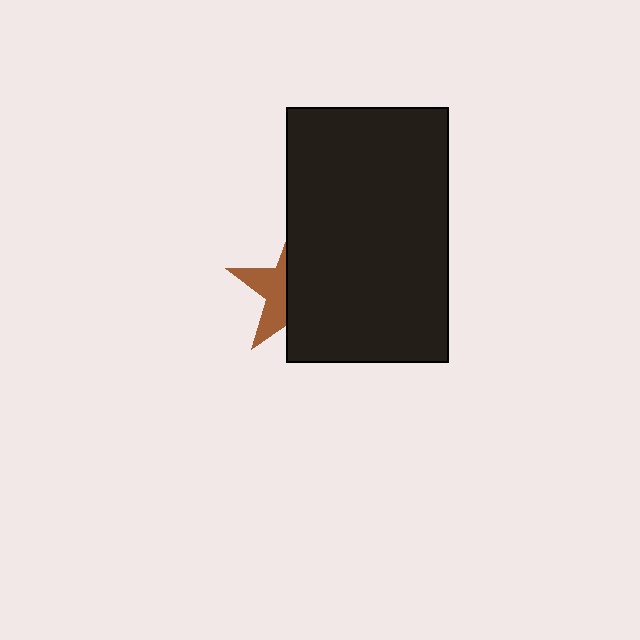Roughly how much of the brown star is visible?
A small part of it is visible (roughly 37%).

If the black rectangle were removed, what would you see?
You would see the complete brown star.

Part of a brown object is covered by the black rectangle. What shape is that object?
It is a star.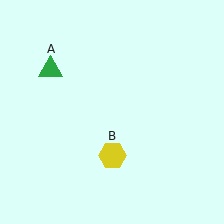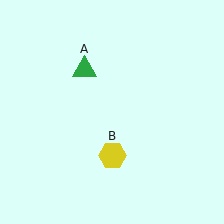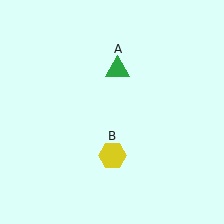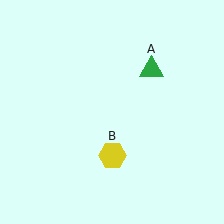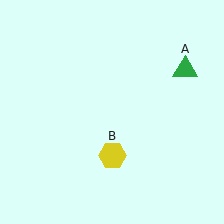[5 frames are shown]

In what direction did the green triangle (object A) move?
The green triangle (object A) moved right.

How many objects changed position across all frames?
1 object changed position: green triangle (object A).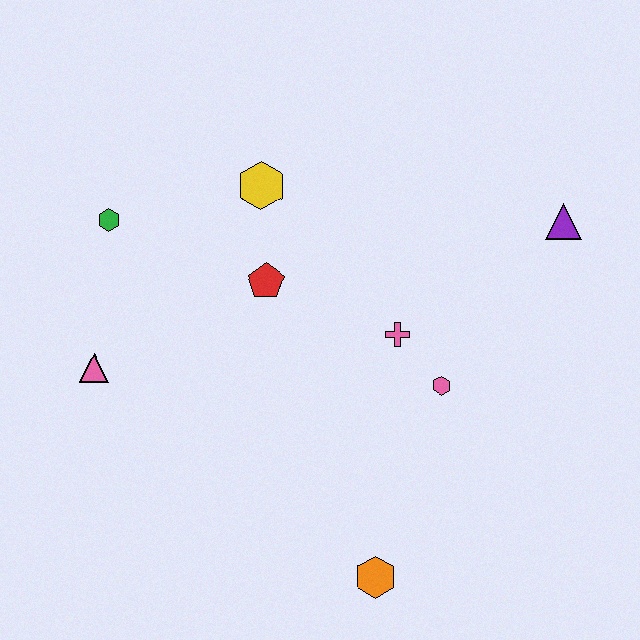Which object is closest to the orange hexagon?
The pink hexagon is closest to the orange hexagon.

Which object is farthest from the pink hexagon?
The green hexagon is farthest from the pink hexagon.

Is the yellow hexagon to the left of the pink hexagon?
Yes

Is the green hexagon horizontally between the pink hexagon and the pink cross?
No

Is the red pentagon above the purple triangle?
No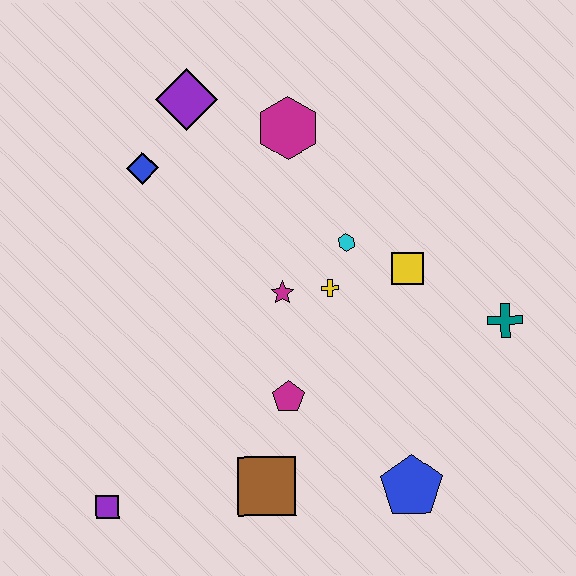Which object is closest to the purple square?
The brown square is closest to the purple square.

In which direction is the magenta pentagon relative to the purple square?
The magenta pentagon is to the right of the purple square.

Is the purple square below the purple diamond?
Yes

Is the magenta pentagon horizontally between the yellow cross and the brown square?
Yes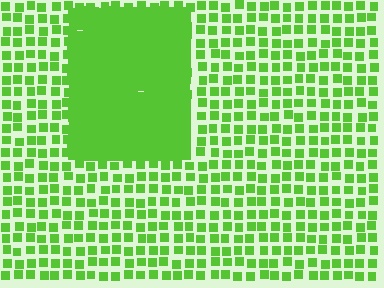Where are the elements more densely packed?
The elements are more densely packed inside the rectangle boundary.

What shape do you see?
I see a rectangle.